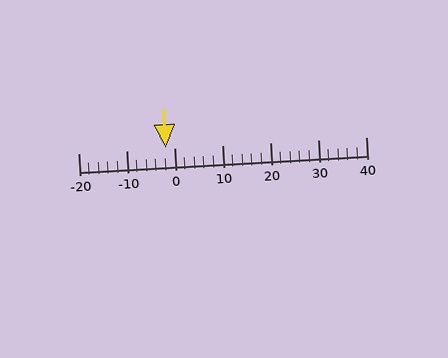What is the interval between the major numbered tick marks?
The major tick marks are spaced 10 units apart.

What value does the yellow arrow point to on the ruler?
The yellow arrow points to approximately -2.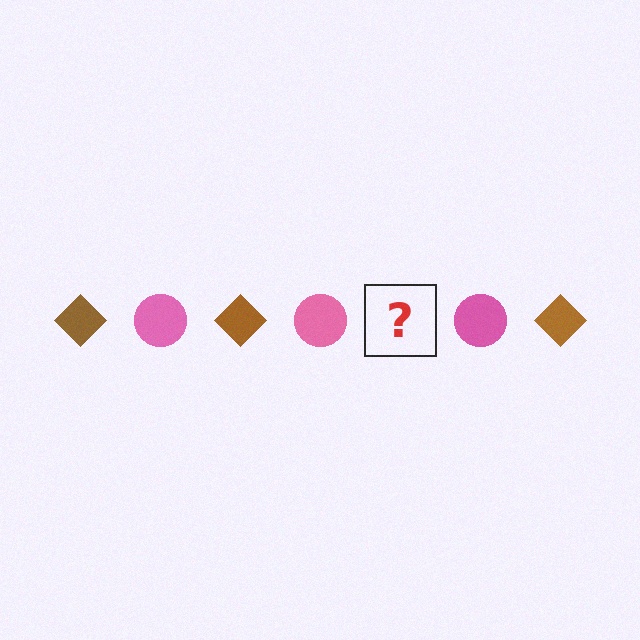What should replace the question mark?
The question mark should be replaced with a brown diamond.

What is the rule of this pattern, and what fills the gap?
The rule is that the pattern alternates between brown diamond and pink circle. The gap should be filled with a brown diamond.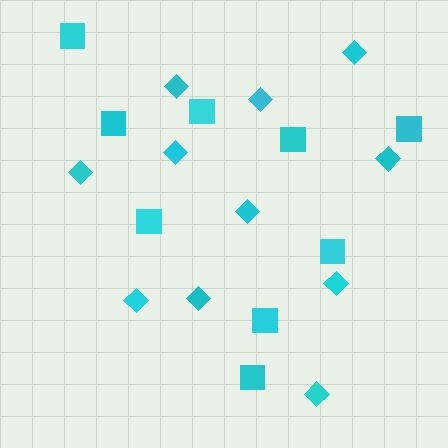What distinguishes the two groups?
There are 2 groups: one group of squares (9) and one group of diamonds (11).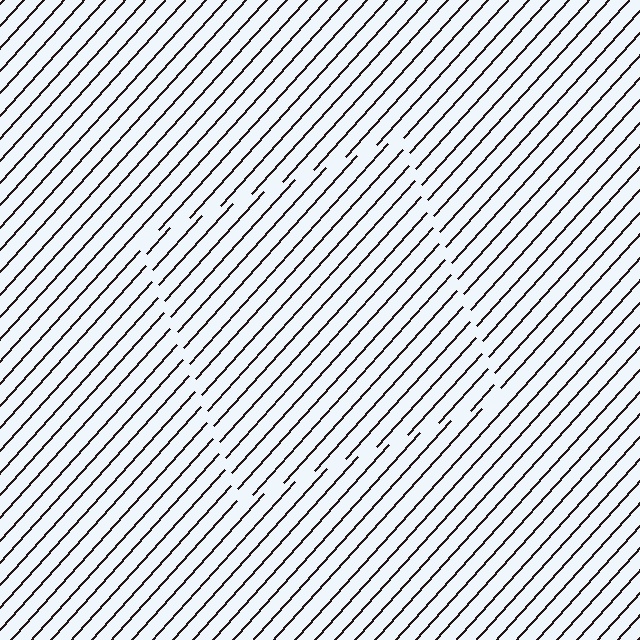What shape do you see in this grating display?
An illusory square. The interior of the shape contains the same grating, shifted by half a period — the contour is defined by the phase discontinuity where line-ends from the inner and outer gratings abut.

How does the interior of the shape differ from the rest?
The interior of the shape contains the same grating, shifted by half a period — the contour is defined by the phase discontinuity where line-ends from the inner and outer gratings abut.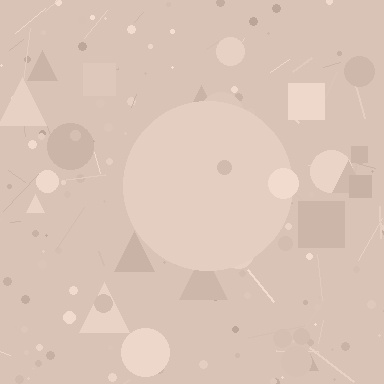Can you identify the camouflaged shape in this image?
The camouflaged shape is a circle.